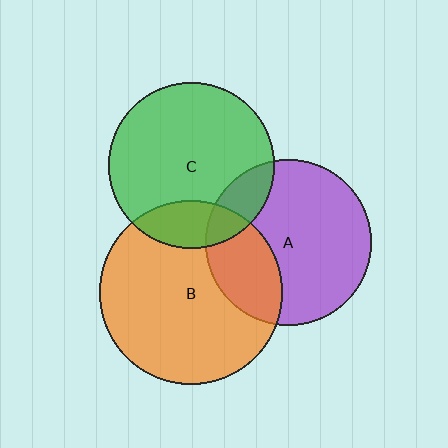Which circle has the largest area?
Circle B (orange).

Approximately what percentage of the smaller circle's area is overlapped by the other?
Approximately 15%.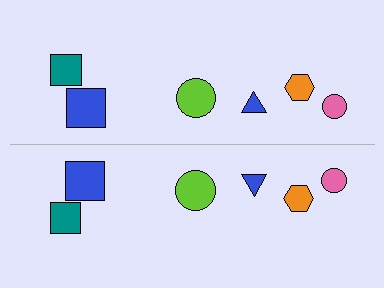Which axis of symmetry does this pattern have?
The pattern has a horizontal axis of symmetry running through the center of the image.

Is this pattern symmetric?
Yes, this pattern has bilateral (reflection) symmetry.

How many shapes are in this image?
There are 12 shapes in this image.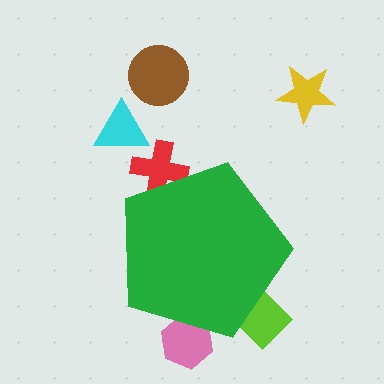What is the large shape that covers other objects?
A green pentagon.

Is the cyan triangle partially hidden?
No, the cyan triangle is fully visible.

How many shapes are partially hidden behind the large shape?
3 shapes are partially hidden.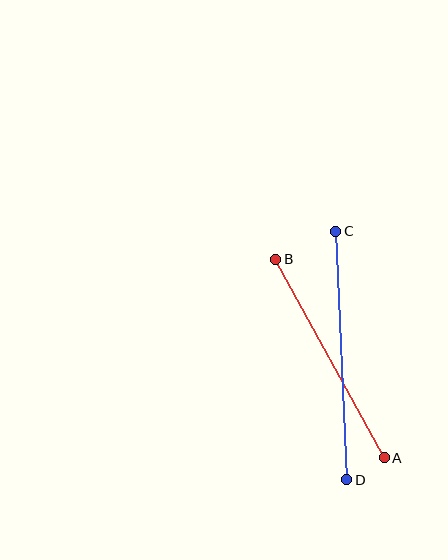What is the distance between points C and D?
The distance is approximately 249 pixels.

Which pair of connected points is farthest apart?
Points C and D are farthest apart.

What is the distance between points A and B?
The distance is approximately 226 pixels.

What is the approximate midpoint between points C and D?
The midpoint is at approximately (341, 356) pixels.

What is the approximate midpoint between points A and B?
The midpoint is at approximately (330, 359) pixels.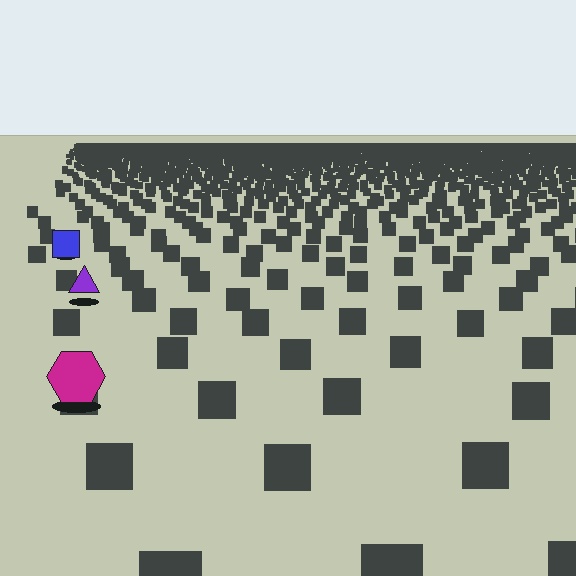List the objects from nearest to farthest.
From nearest to farthest: the magenta hexagon, the purple triangle, the blue square.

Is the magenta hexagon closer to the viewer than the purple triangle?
Yes. The magenta hexagon is closer — you can tell from the texture gradient: the ground texture is coarser near it.